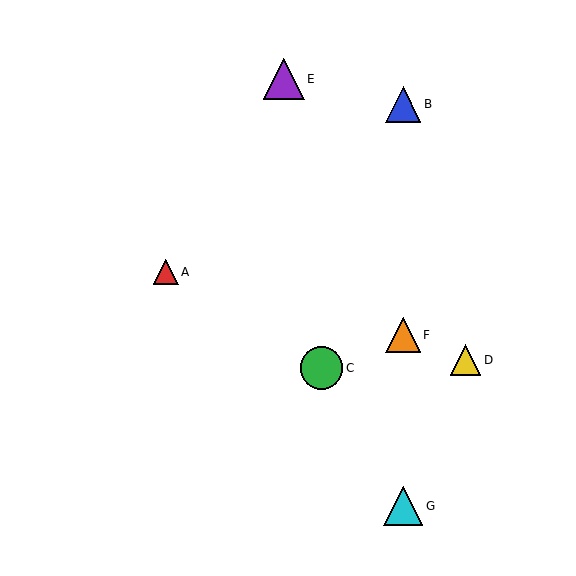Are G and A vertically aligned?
No, G is at x≈403 and A is at x≈166.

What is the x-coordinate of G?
Object G is at x≈403.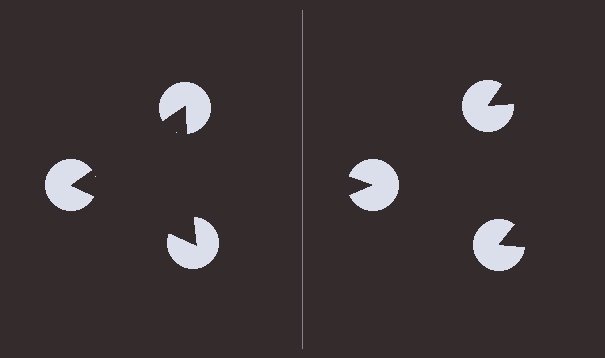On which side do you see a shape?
An illusory triangle appears on the left side. On the right side the wedge cuts are rotated, so no coherent shape forms.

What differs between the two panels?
The pac-man discs are positioned identically on both sides; only the wedge orientations differ. On the left they align to a triangle; on the right they are misaligned.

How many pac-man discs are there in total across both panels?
6 — 3 on each side.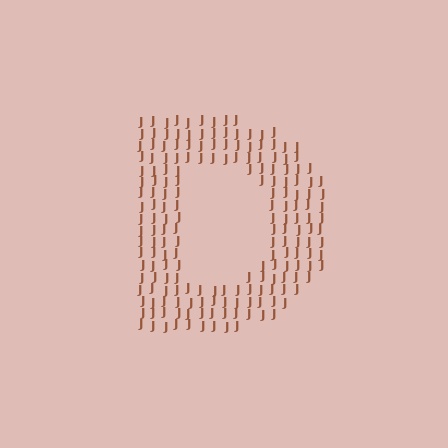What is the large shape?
The large shape is the letter D.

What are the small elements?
The small elements are letter J's.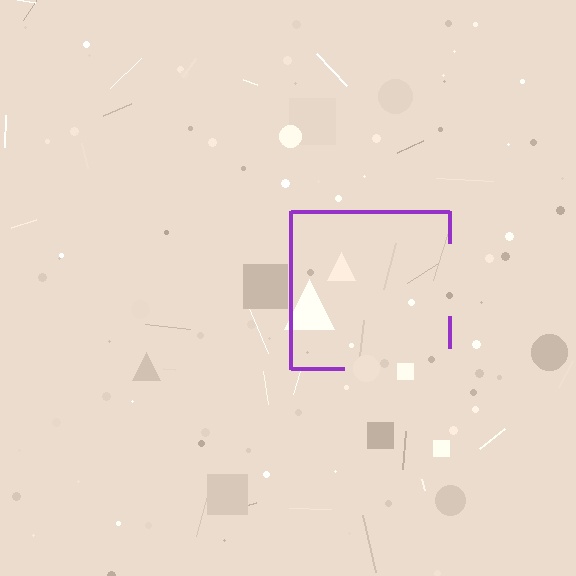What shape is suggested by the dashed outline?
The dashed outline suggests a square.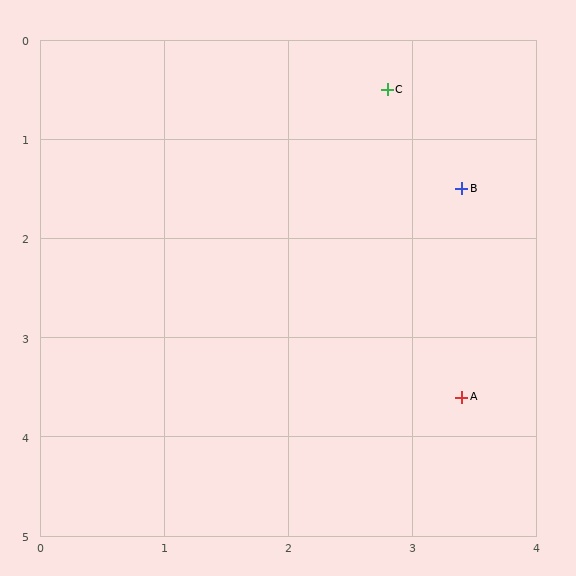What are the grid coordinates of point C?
Point C is at approximately (2.8, 0.5).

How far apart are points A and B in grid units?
Points A and B are about 2.1 grid units apart.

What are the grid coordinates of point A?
Point A is at approximately (3.4, 3.6).